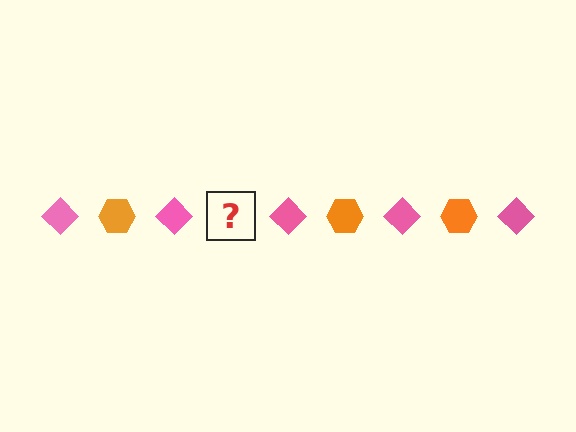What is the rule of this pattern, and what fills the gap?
The rule is that the pattern alternates between pink diamond and orange hexagon. The gap should be filled with an orange hexagon.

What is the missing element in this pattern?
The missing element is an orange hexagon.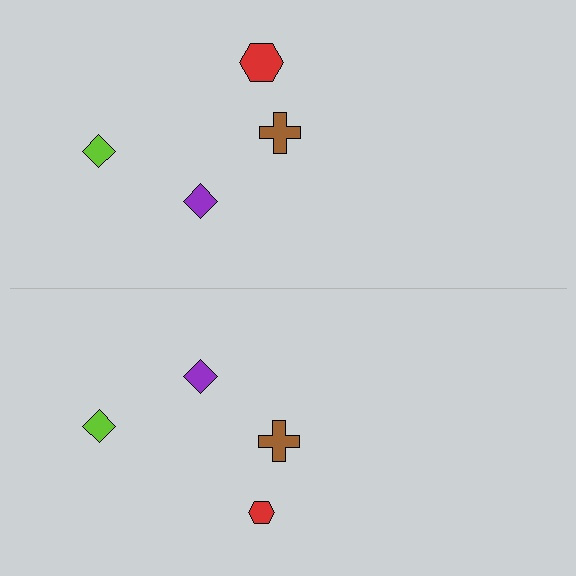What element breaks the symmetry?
The red hexagon on the bottom side has a different size than its mirror counterpart.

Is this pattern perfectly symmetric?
No, the pattern is not perfectly symmetric. The red hexagon on the bottom side has a different size than its mirror counterpart.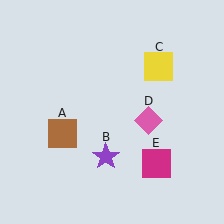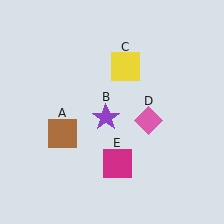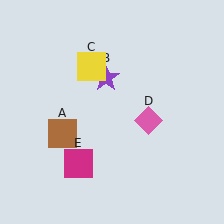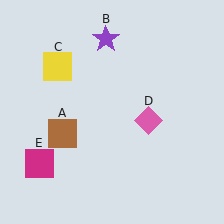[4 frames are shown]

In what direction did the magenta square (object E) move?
The magenta square (object E) moved left.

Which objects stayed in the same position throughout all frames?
Brown square (object A) and pink diamond (object D) remained stationary.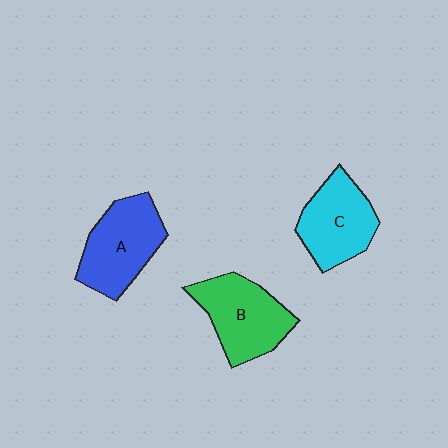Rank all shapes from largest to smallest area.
From largest to smallest: A (blue), B (green), C (cyan).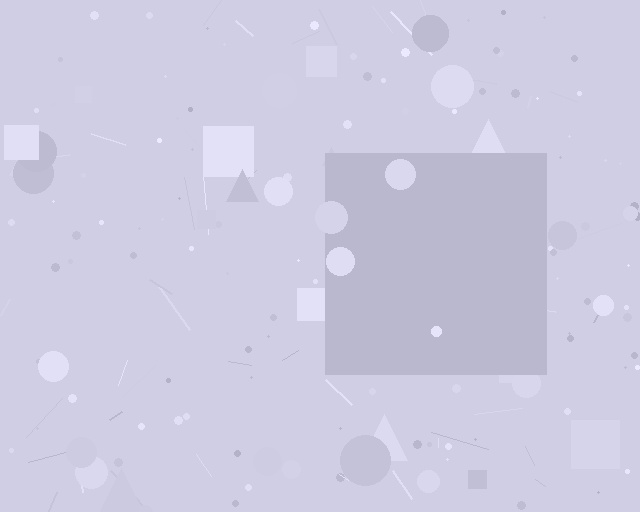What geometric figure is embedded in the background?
A square is embedded in the background.